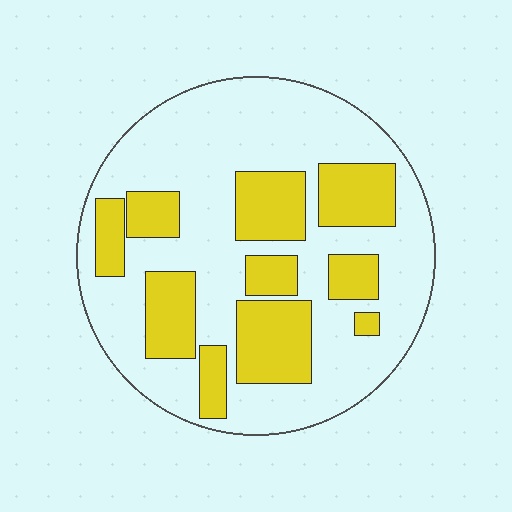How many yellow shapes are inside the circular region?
10.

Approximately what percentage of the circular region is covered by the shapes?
Approximately 30%.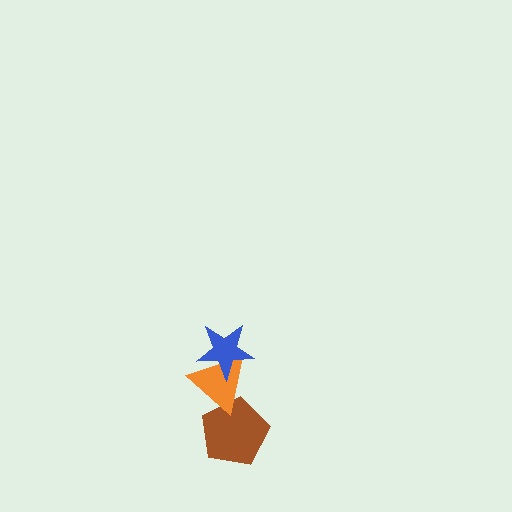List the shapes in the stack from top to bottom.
From top to bottom: the blue star, the orange triangle, the brown pentagon.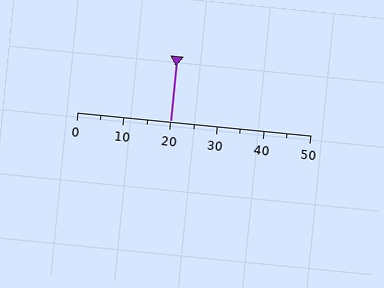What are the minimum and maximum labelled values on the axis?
The axis runs from 0 to 50.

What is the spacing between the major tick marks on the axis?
The major ticks are spaced 10 apart.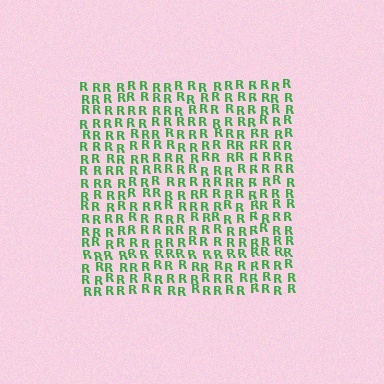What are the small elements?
The small elements are letter R's.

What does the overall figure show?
The overall figure shows a square.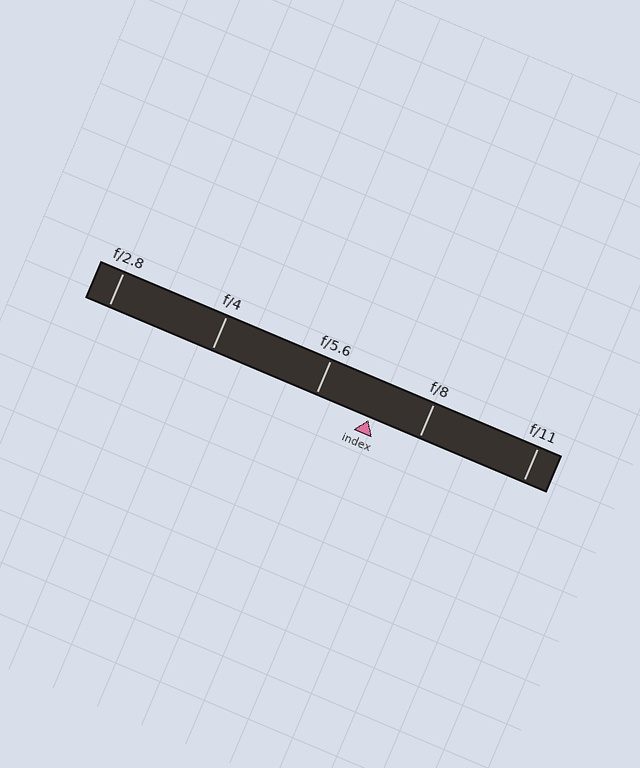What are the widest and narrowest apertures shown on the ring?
The widest aperture shown is f/2.8 and the narrowest is f/11.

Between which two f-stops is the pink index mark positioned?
The index mark is between f/5.6 and f/8.